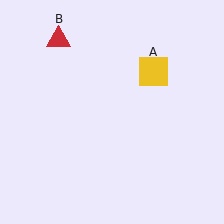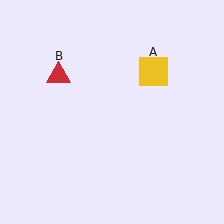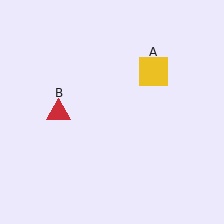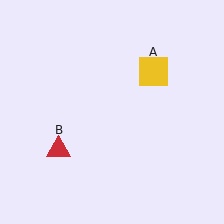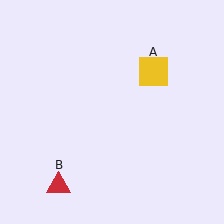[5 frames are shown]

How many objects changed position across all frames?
1 object changed position: red triangle (object B).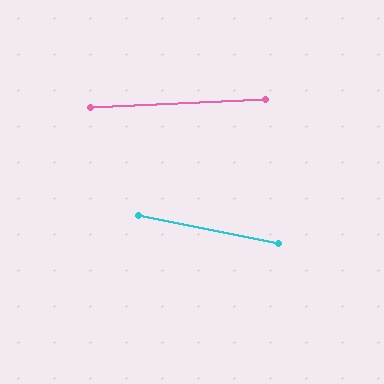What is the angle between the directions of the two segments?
Approximately 14 degrees.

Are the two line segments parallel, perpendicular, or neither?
Neither parallel nor perpendicular — they differ by about 14°.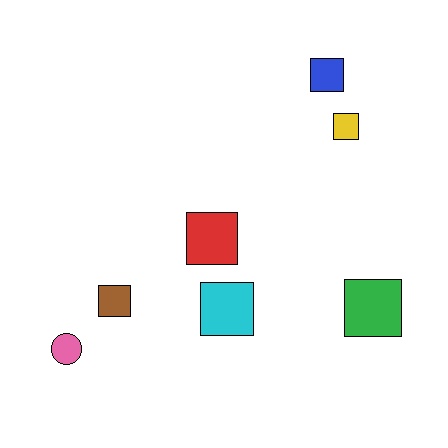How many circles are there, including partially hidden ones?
There is 1 circle.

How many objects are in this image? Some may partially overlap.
There are 7 objects.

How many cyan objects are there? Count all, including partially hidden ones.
There is 1 cyan object.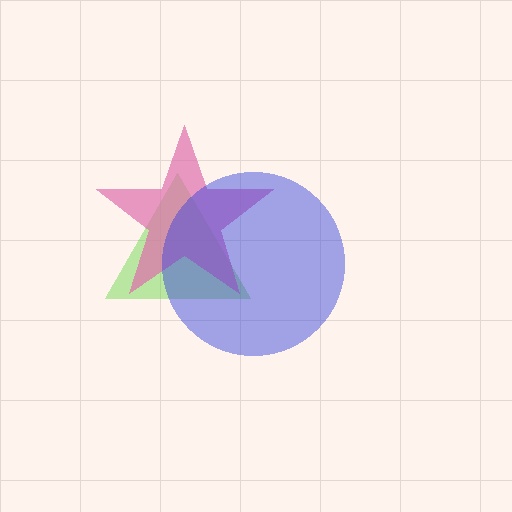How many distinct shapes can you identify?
There are 3 distinct shapes: a lime triangle, a pink star, a blue circle.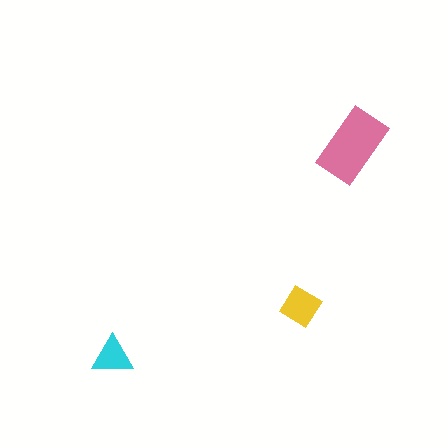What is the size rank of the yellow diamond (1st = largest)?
2nd.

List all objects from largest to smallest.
The pink rectangle, the yellow diamond, the cyan triangle.